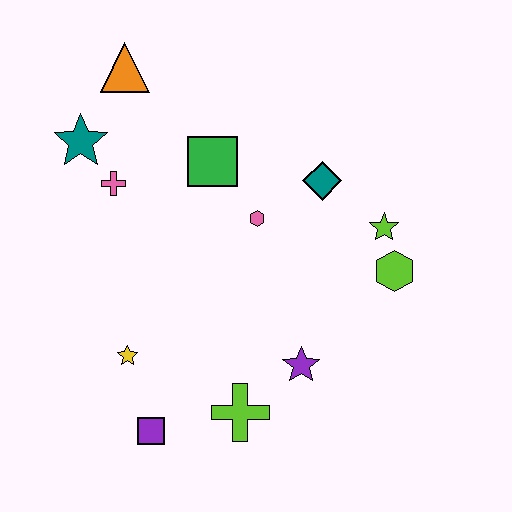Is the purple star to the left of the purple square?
No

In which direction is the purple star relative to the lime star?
The purple star is below the lime star.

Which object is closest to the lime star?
The lime hexagon is closest to the lime star.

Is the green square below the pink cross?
No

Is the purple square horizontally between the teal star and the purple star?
Yes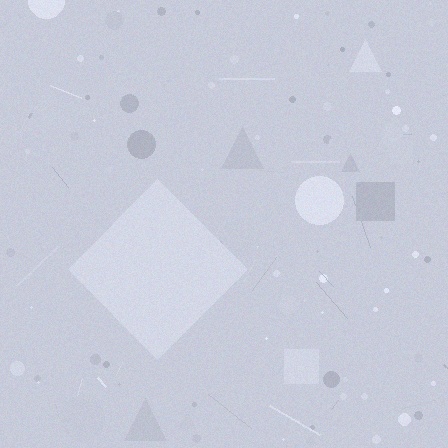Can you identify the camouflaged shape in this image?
The camouflaged shape is a diamond.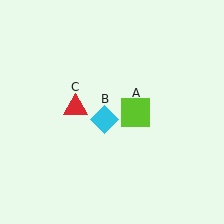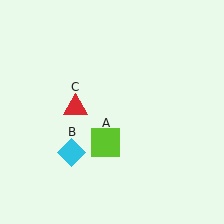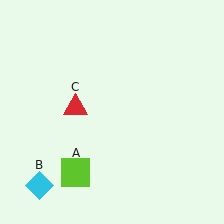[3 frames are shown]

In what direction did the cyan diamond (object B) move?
The cyan diamond (object B) moved down and to the left.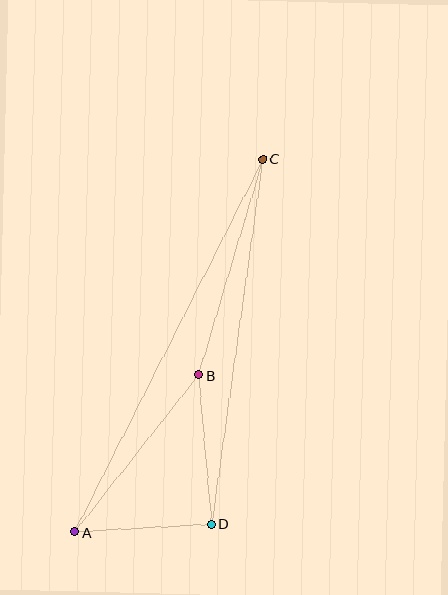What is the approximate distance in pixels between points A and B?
The distance between A and B is approximately 200 pixels.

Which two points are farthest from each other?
Points A and C are farthest from each other.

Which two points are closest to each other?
Points A and D are closest to each other.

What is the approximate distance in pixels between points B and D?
The distance between B and D is approximately 149 pixels.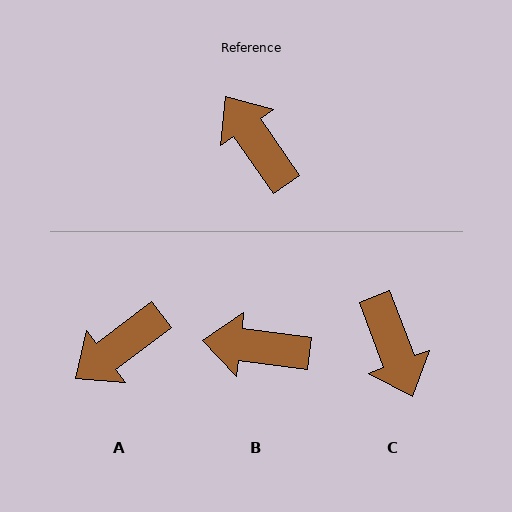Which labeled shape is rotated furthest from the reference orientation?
C, about 166 degrees away.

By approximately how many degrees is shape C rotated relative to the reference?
Approximately 166 degrees counter-clockwise.